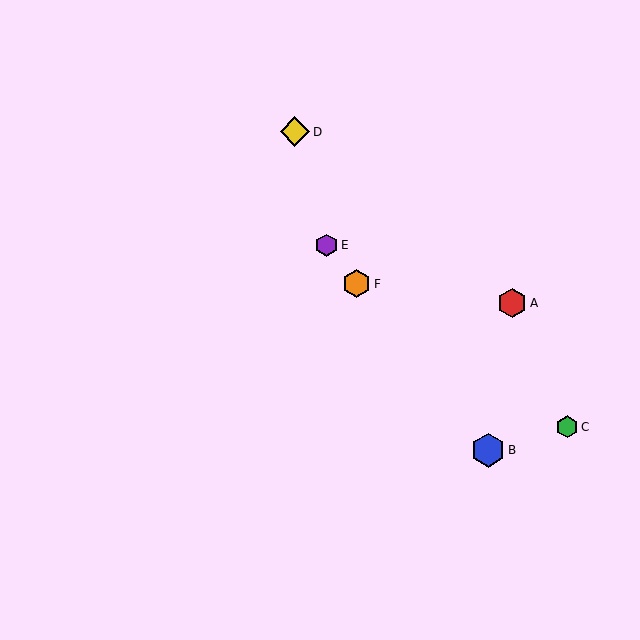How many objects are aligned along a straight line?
3 objects (B, E, F) are aligned along a straight line.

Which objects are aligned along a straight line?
Objects B, E, F are aligned along a straight line.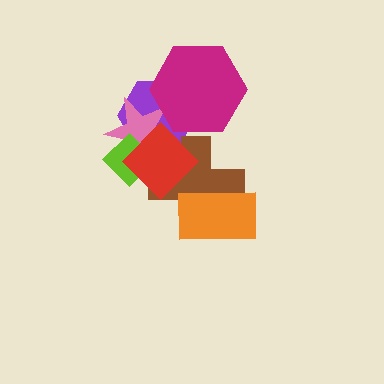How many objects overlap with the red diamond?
4 objects overlap with the red diamond.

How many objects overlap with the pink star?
4 objects overlap with the pink star.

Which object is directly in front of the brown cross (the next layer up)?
The orange rectangle is directly in front of the brown cross.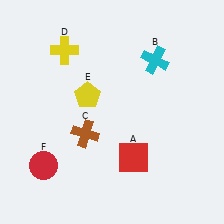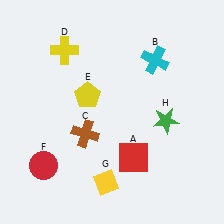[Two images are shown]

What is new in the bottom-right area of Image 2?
A green star (H) was added in the bottom-right area of Image 2.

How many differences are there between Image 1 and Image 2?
There are 2 differences between the two images.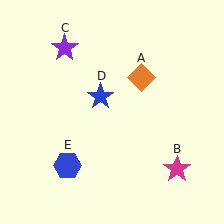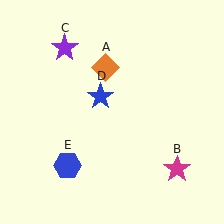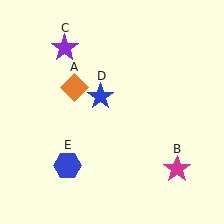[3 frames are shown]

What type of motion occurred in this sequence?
The orange diamond (object A) rotated counterclockwise around the center of the scene.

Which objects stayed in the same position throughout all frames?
Magenta star (object B) and purple star (object C) and blue star (object D) and blue hexagon (object E) remained stationary.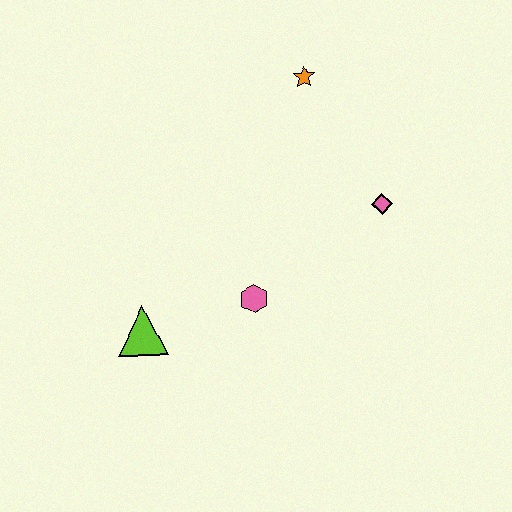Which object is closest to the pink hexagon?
The lime triangle is closest to the pink hexagon.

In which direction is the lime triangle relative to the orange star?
The lime triangle is below the orange star.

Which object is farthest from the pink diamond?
The lime triangle is farthest from the pink diamond.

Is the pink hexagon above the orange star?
No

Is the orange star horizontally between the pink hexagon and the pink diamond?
Yes